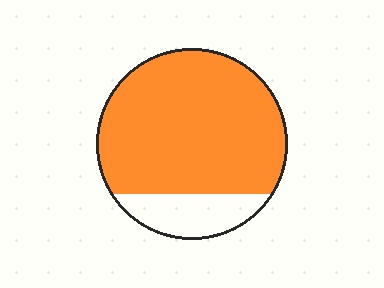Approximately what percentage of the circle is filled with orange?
Approximately 80%.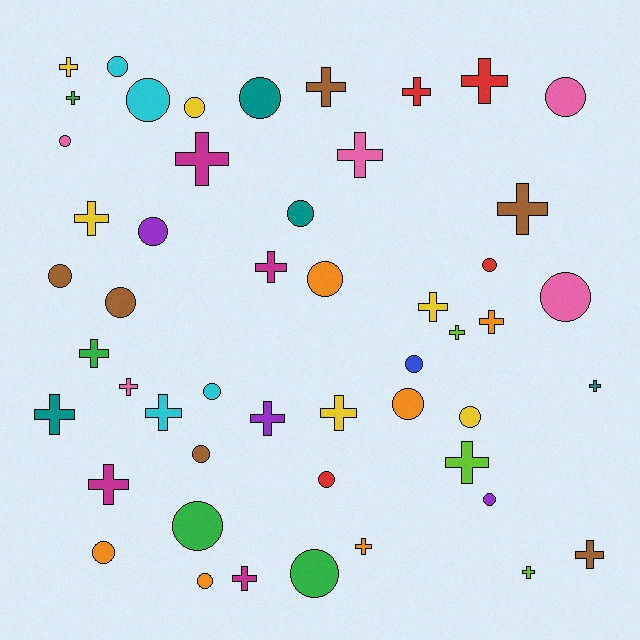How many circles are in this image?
There are 24 circles.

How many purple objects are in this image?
There are 3 purple objects.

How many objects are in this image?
There are 50 objects.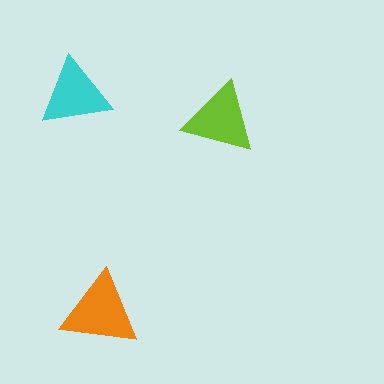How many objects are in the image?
There are 3 objects in the image.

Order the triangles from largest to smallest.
the orange one, the lime one, the cyan one.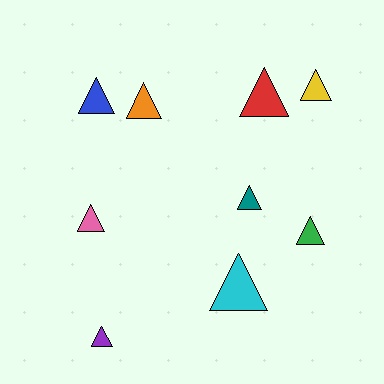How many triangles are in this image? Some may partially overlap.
There are 9 triangles.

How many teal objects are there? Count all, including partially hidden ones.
There is 1 teal object.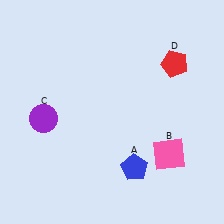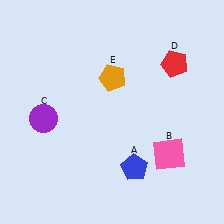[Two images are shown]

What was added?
An orange pentagon (E) was added in Image 2.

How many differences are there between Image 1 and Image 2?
There is 1 difference between the two images.